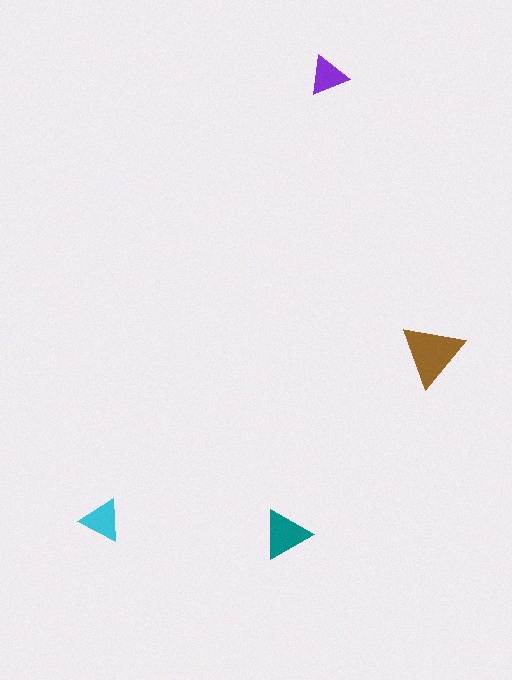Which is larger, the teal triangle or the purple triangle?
The teal one.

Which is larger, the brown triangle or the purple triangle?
The brown one.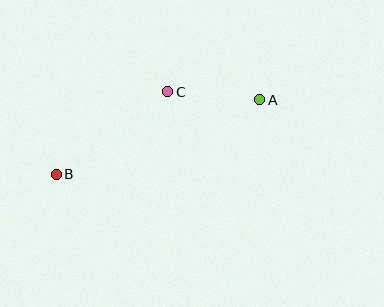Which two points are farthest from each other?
Points A and B are farthest from each other.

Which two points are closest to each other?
Points A and C are closest to each other.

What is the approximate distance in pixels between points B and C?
The distance between B and C is approximately 139 pixels.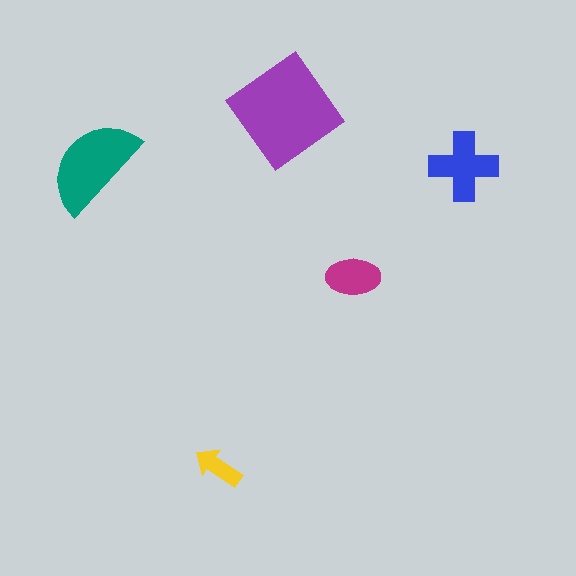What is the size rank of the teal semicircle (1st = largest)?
2nd.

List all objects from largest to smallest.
The purple diamond, the teal semicircle, the blue cross, the magenta ellipse, the yellow arrow.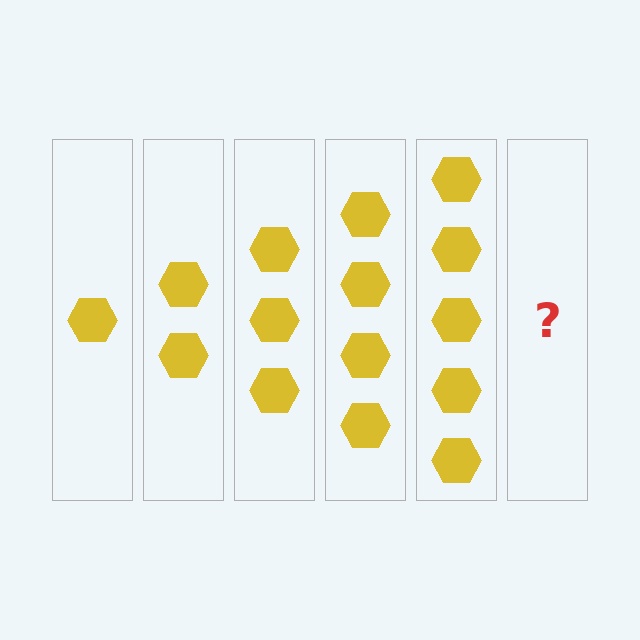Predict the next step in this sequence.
The next step is 6 hexagons.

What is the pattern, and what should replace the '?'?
The pattern is that each step adds one more hexagon. The '?' should be 6 hexagons.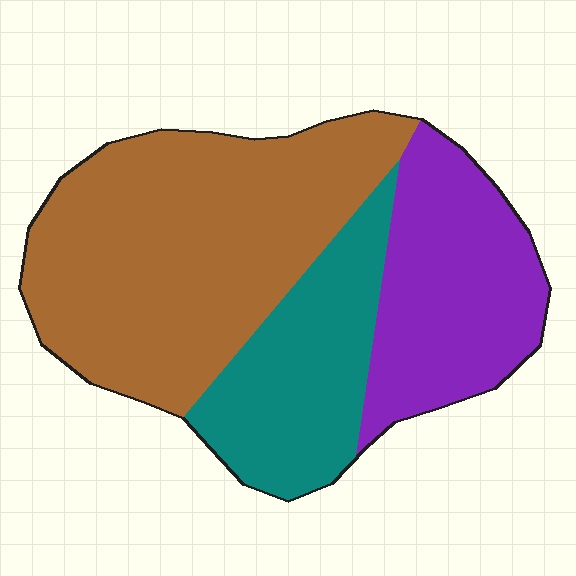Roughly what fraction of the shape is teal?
Teal covers 23% of the shape.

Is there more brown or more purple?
Brown.